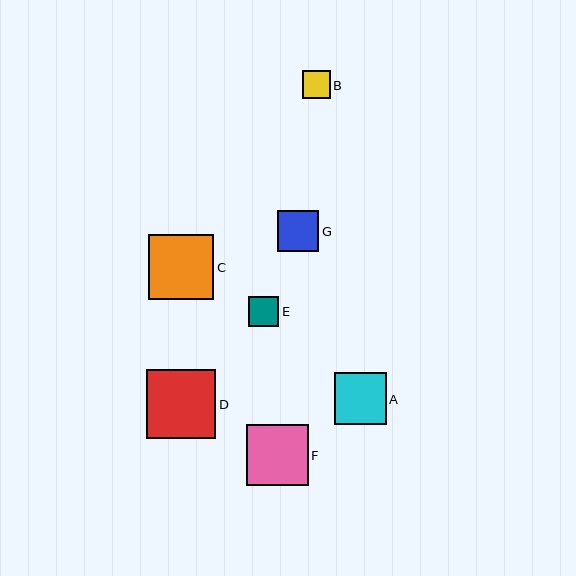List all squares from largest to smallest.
From largest to smallest: D, C, F, A, G, E, B.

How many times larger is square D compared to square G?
Square D is approximately 1.7 times the size of square G.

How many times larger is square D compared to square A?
Square D is approximately 1.3 times the size of square A.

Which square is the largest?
Square D is the largest with a size of approximately 69 pixels.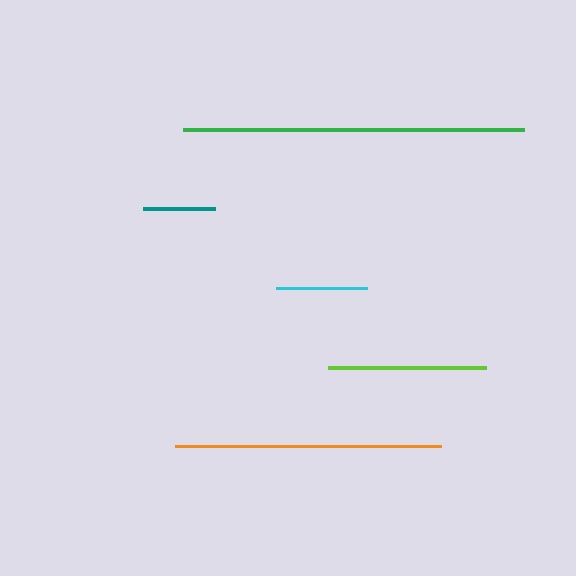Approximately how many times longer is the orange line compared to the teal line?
The orange line is approximately 3.7 times the length of the teal line.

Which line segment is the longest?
The green line is the longest at approximately 341 pixels.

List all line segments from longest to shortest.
From longest to shortest: green, orange, lime, cyan, teal.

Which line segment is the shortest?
The teal line is the shortest at approximately 72 pixels.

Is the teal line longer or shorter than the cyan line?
The cyan line is longer than the teal line.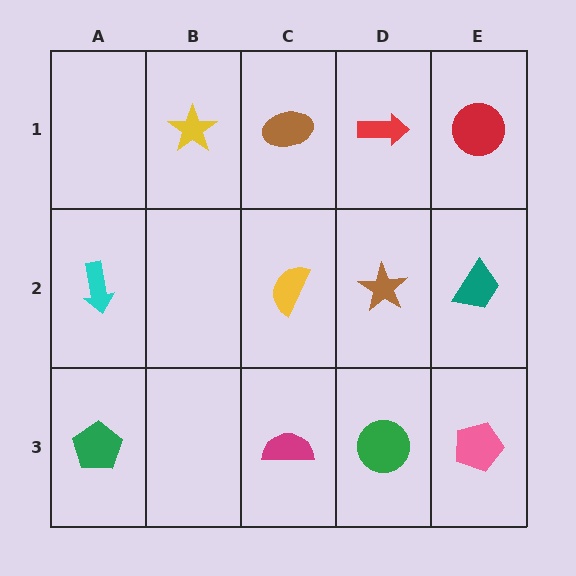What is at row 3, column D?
A green circle.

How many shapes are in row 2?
4 shapes.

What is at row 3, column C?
A magenta semicircle.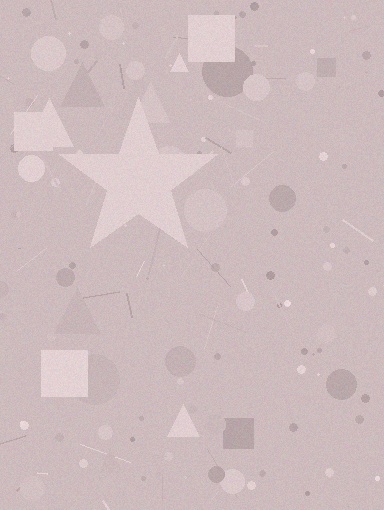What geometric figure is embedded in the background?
A star is embedded in the background.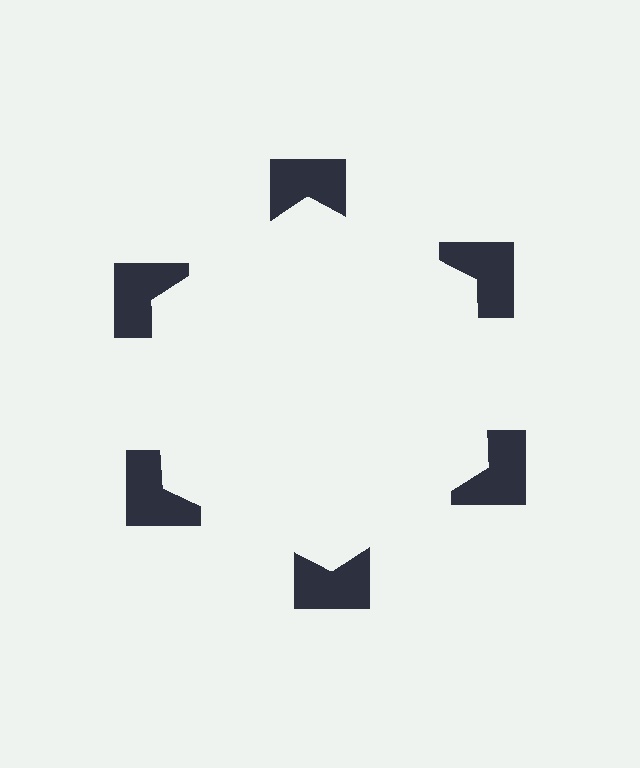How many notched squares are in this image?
There are 6 — one at each vertex of the illusory hexagon.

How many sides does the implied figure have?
6 sides.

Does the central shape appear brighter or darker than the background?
It typically appears slightly brighter than the background, even though no actual brightness change is drawn.